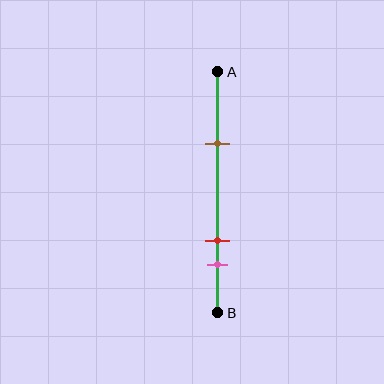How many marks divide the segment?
There are 3 marks dividing the segment.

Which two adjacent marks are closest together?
The red and pink marks are the closest adjacent pair.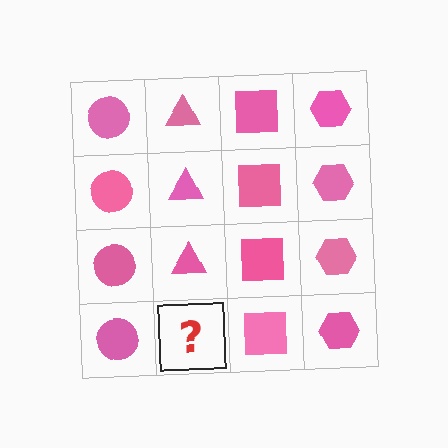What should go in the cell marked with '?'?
The missing cell should contain a pink triangle.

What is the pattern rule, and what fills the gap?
The rule is that each column has a consistent shape. The gap should be filled with a pink triangle.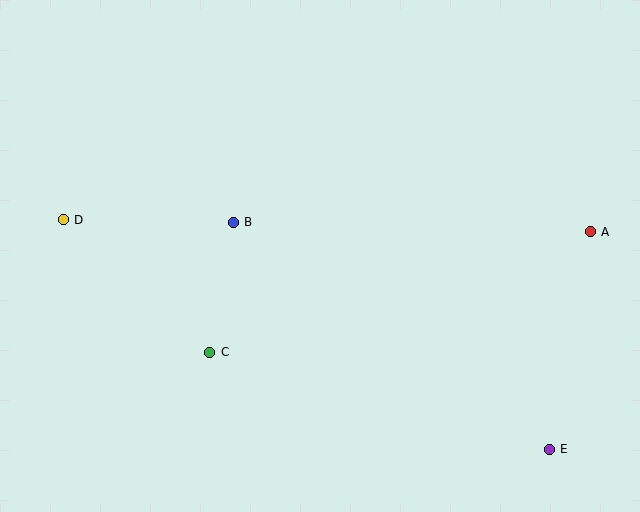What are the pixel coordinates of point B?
Point B is at (233, 222).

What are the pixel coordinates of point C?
Point C is at (210, 352).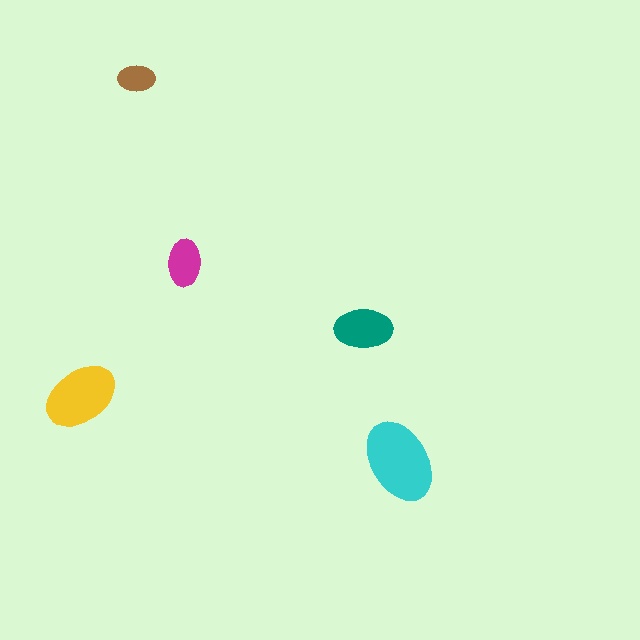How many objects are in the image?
There are 5 objects in the image.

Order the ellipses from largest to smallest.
the cyan one, the yellow one, the teal one, the magenta one, the brown one.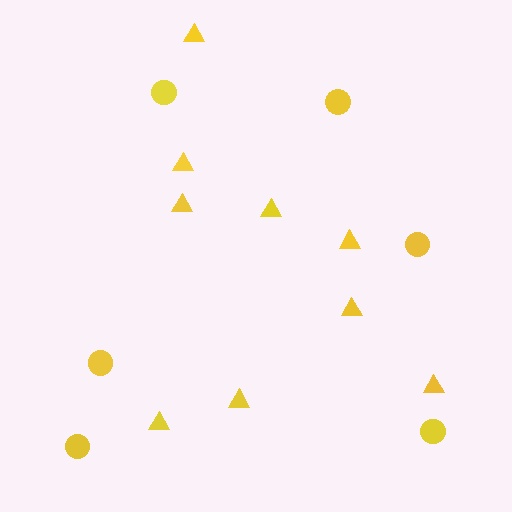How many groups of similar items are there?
There are 2 groups: one group of circles (6) and one group of triangles (9).